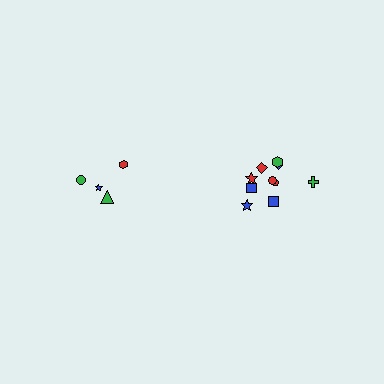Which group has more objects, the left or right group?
The right group.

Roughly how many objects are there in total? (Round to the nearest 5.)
Roughly 15 objects in total.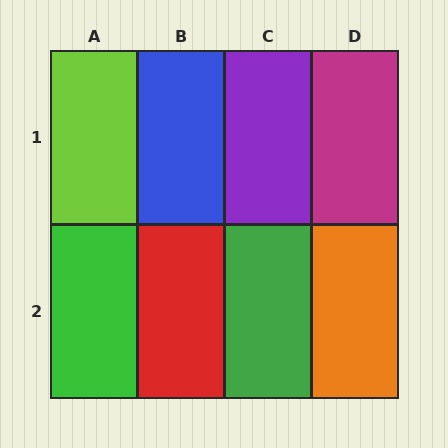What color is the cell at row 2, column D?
Orange.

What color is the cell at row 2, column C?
Green.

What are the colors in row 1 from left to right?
Lime, blue, purple, magenta.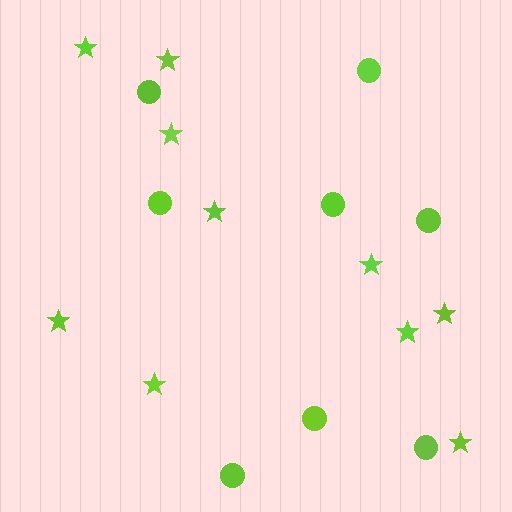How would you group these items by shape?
There are 2 groups: one group of stars (10) and one group of circles (8).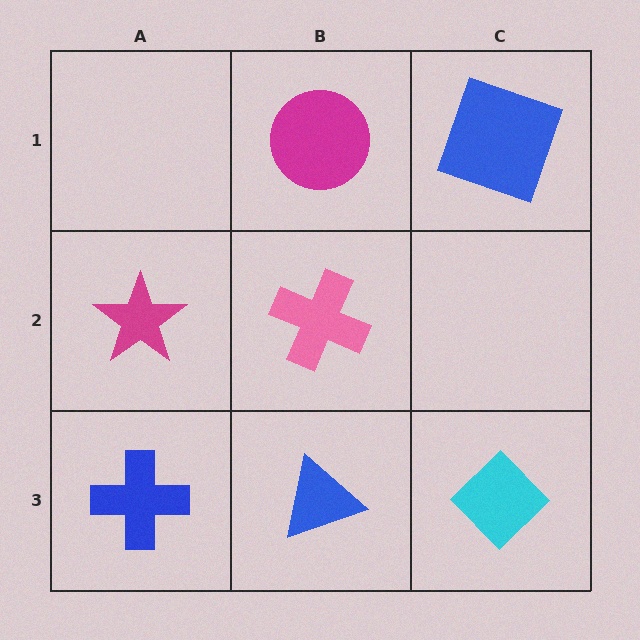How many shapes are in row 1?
2 shapes.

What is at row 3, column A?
A blue cross.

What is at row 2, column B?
A pink cross.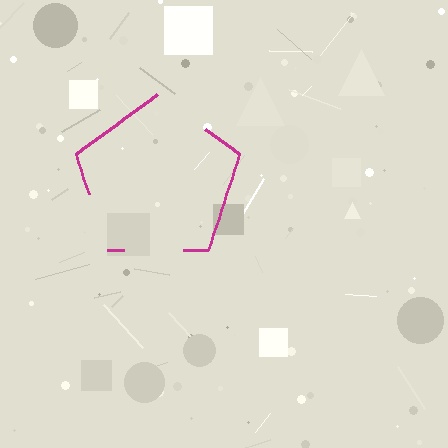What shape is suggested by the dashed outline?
The dashed outline suggests a pentagon.